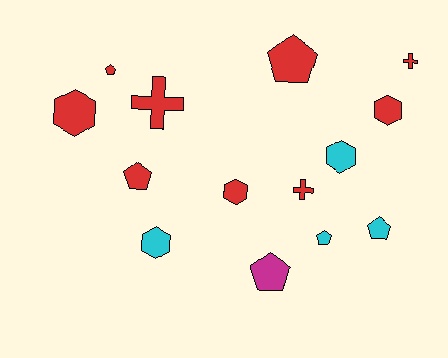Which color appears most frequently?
Red, with 9 objects.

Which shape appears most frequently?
Pentagon, with 6 objects.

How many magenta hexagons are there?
There are no magenta hexagons.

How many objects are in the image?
There are 14 objects.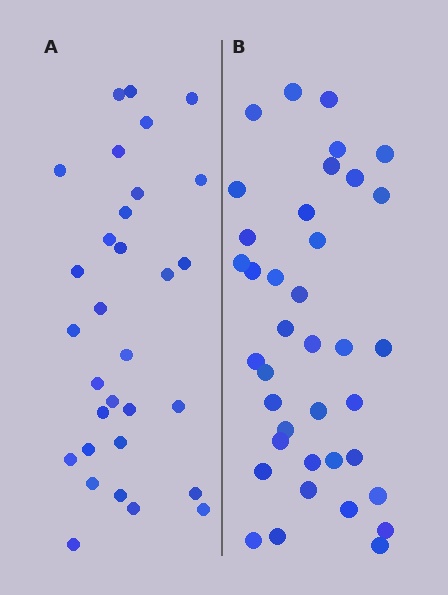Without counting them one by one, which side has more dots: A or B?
Region B (the right region) has more dots.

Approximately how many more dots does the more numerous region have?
Region B has roughly 8 or so more dots than region A.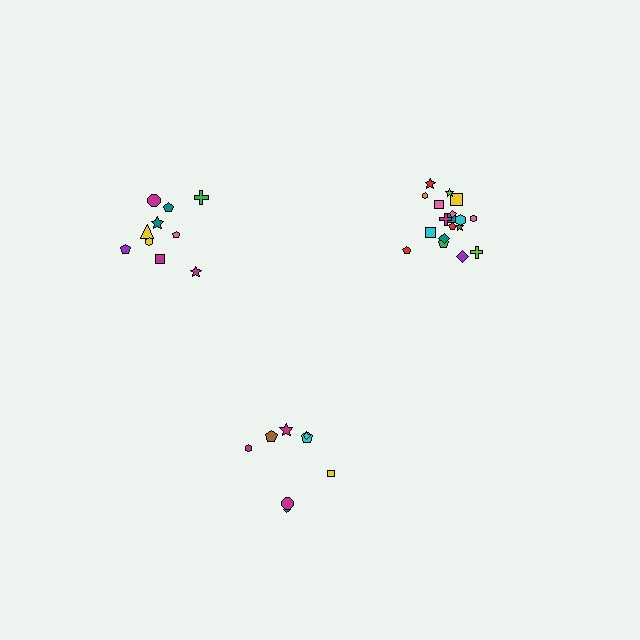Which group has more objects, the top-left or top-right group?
The top-right group.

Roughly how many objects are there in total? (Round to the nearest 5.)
Roughly 35 objects in total.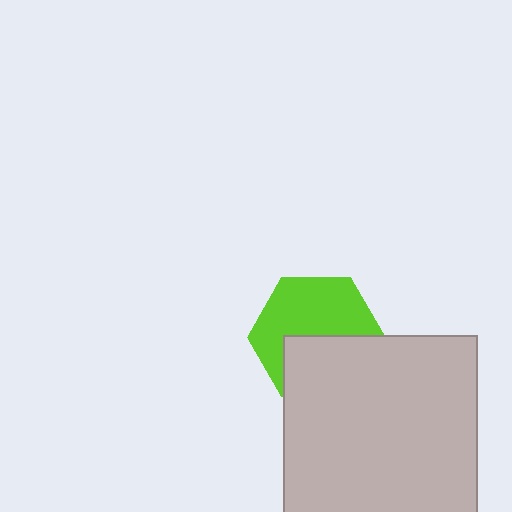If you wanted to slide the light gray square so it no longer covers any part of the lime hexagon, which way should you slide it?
Slide it down — that is the most direct way to separate the two shapes.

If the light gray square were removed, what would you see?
You would see the complete lime hexagon.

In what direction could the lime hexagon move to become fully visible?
The lime hexagon could move up. That would shift it out from behind the light gray square entirely.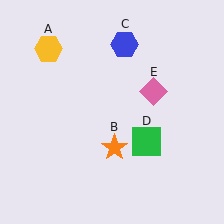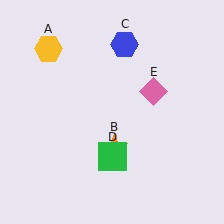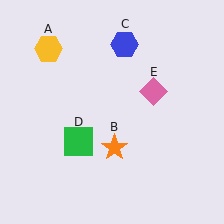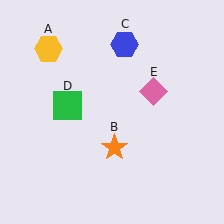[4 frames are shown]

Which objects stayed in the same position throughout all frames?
Yellow hexagon (object A) and orange star (object B) and blue hexagon (object C) and pink diamond (object E) remained stationary.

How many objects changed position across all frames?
1 object changed position: green square (object D).